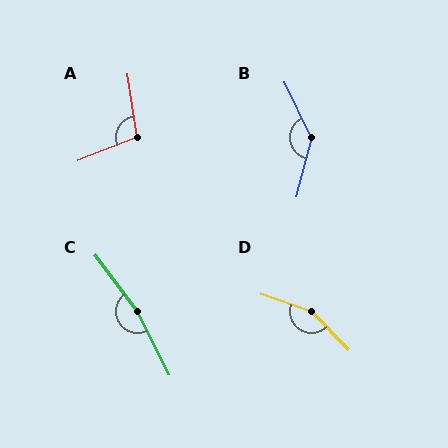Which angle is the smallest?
A, at approximately 103 degrees.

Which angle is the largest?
C, at approximately 169 degrees.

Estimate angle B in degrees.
Approximately 140 degrees.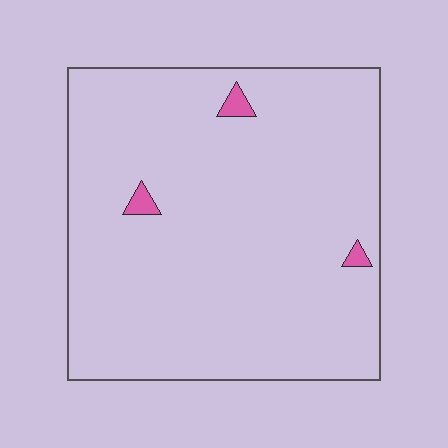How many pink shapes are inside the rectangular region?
3.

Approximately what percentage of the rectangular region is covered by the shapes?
Approximately 0%.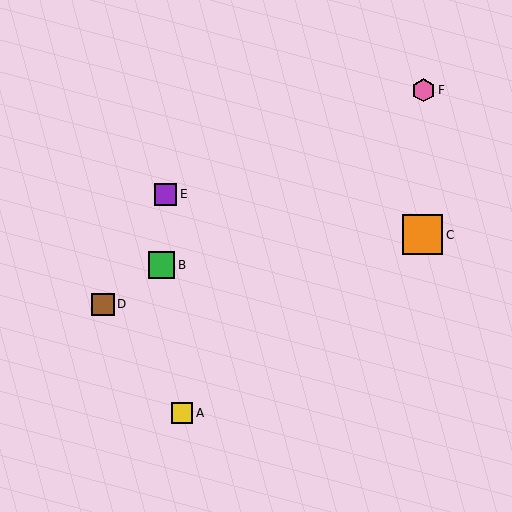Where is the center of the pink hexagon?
The center of the pink hexagon is at (424, 90).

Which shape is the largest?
The orange square (labeled C) is the largest.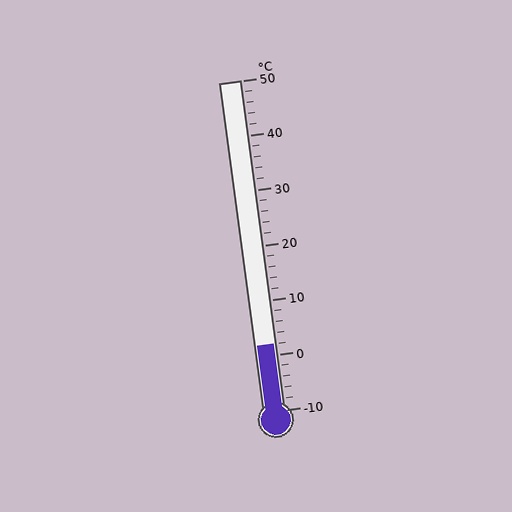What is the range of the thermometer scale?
The thermometer scale ranges from -10°C to 50°C.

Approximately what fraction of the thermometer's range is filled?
The thermometer is filled to approximately 20% of its range.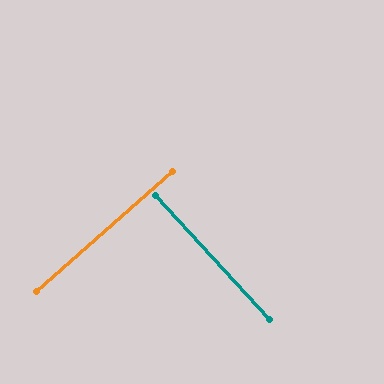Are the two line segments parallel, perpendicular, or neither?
Perpendicular — they meet at approximately 89°.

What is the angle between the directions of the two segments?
Approximately 89 degrees.